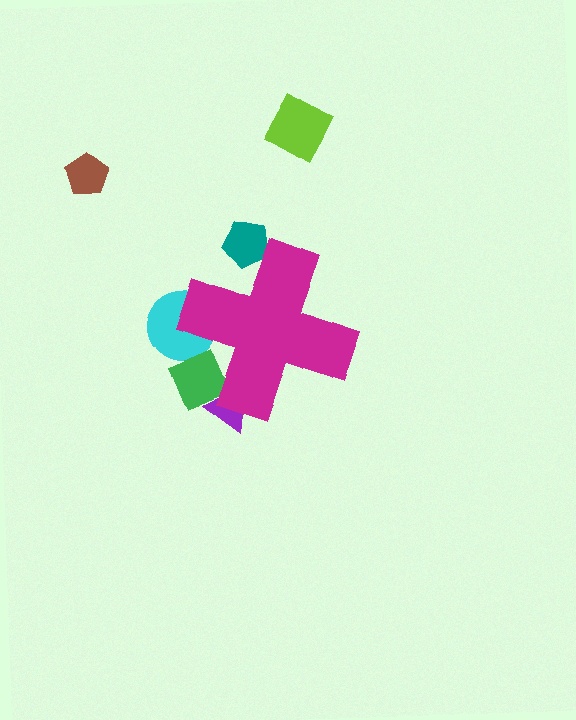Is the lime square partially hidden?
No, the lime square is fully visible.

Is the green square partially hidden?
Yes, the green square is partially hidden behind the magenta cross.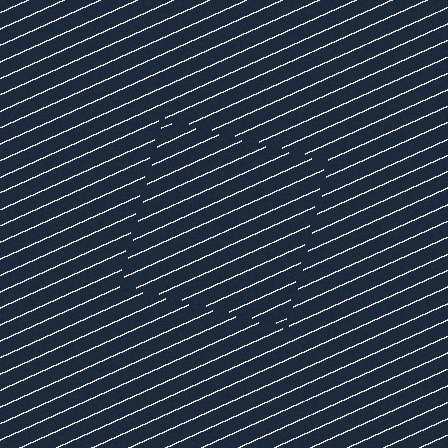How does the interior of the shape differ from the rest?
The interior of the shape contains the same grating, shifted by half a period — the contour is defined by the phase discontinuity where line-ends from the inner and outer gratings abut.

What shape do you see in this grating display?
An illusory square. The interior of the shape contains the same grating, shifted by half a period — the contour is defined by the phase discontinuity where line-ends from the inner and outer gratings abut.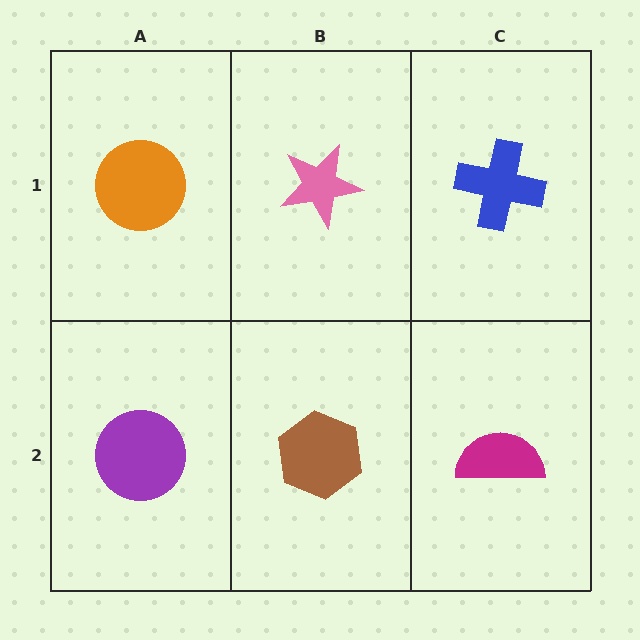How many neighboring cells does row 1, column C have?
2.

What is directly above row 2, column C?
A blue cross.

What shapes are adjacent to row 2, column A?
An orange circle (row 1, column A), a brown hexagon (row 2, column B).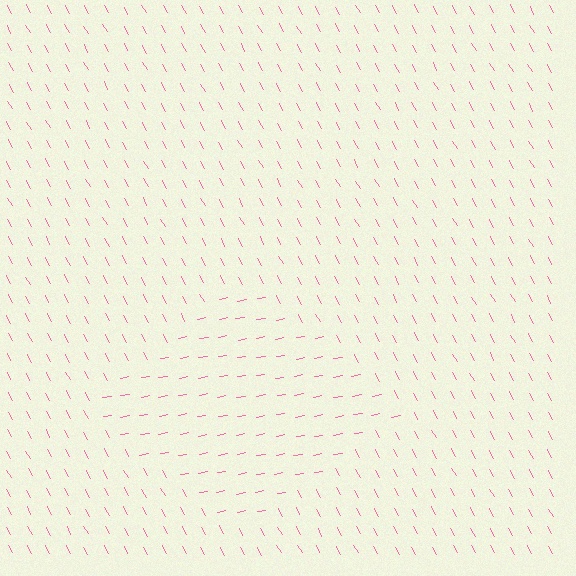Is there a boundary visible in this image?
Yes, there is a texture boundary formed by a change in line orientation.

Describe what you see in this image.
The image is filled with small pink line segments. A diamond region in the image has lines oriented differently from the surrounding lines, creating a visible texture boundary.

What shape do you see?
I see a diamond.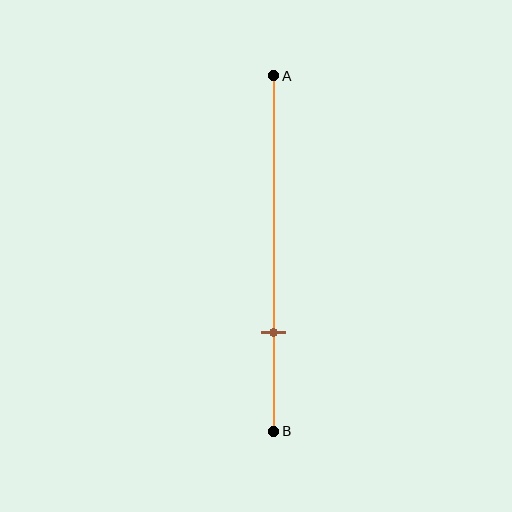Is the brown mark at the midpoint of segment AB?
No, the mark is at about 70% from A, not at the 50% midpoint.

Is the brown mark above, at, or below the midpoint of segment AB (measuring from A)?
The brown mark is below the midpoint of segment AB.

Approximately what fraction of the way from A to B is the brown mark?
The brown mark is approximately 70% of the way from A to B.